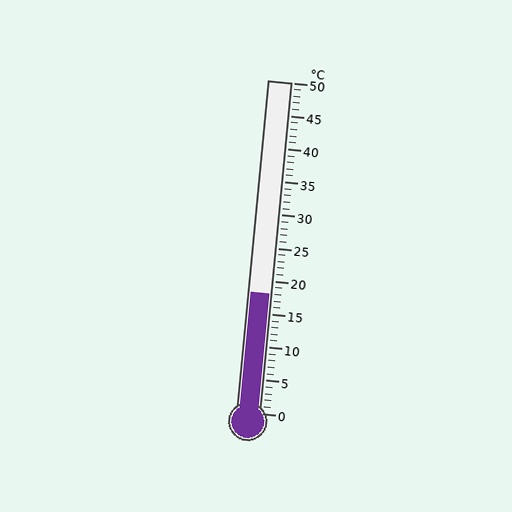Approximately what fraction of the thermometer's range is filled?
The thermometer is filled to approximately 35% of its range.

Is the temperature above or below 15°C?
The temperature is above 15°C.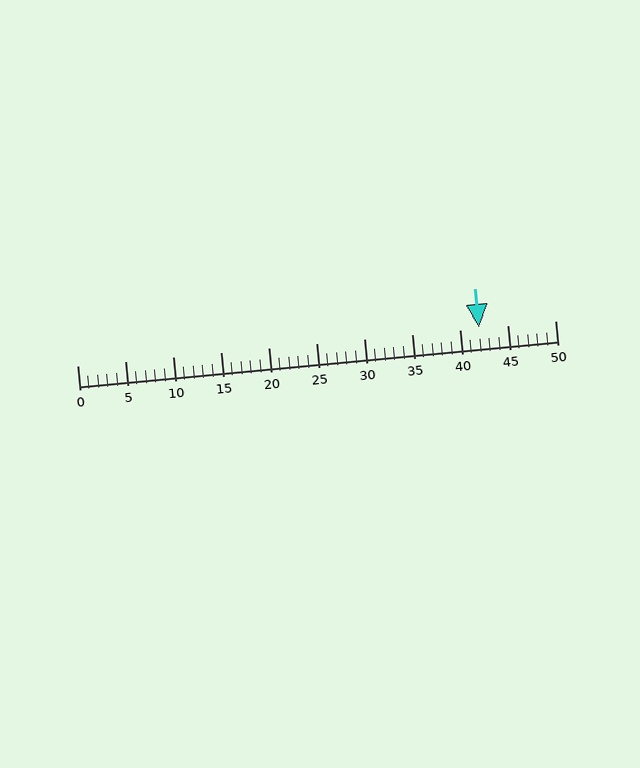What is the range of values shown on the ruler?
The ruler shows values from 0 to 50.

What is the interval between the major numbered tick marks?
The major tick marks are spaced 5 units apart.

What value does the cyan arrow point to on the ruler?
The cyan arrow points to approximately 42.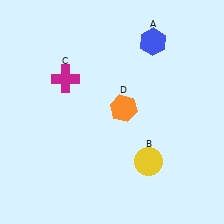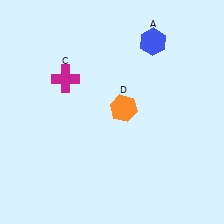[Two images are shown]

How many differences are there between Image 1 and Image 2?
There is 1 difference between the two images.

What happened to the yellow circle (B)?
The yellow circle (B) was removed in Image 2. It was in the bottom-right area of Image 1.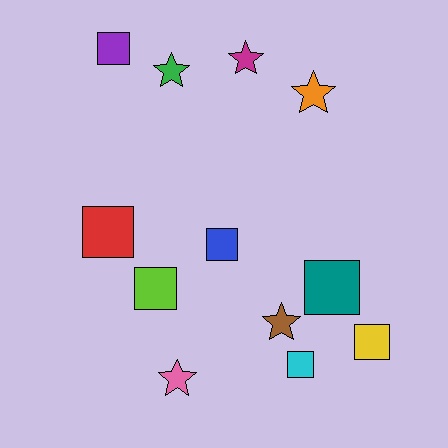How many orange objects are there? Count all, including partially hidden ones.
There is 1 orange object.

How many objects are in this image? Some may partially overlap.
There are 12 objects.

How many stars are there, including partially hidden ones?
There are 5 stars.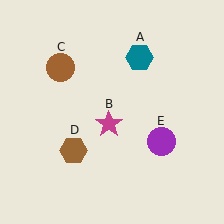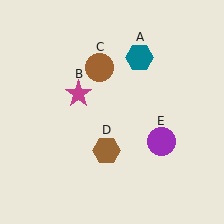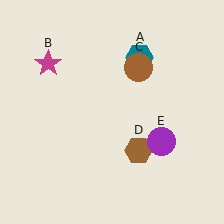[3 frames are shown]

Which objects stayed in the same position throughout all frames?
Teal hexagon (object A) and purple circle (object E) remained stationary.